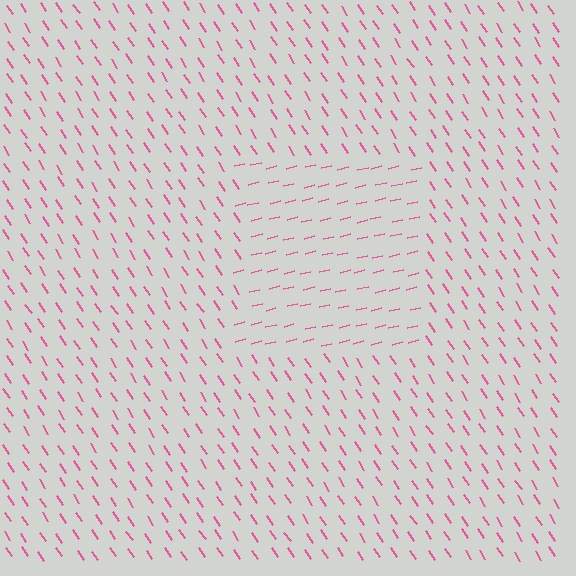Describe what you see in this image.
The image is filled with small pink line segments. A rectangle region in the image has lines oriented differently from the surrounding lines, creating a visible texture boundary.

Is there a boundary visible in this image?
Yes, there is a texture boundary formed by a change in line orientation.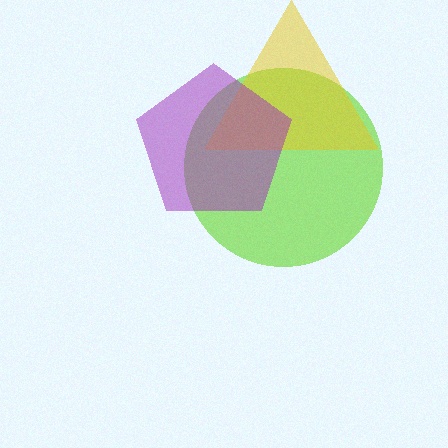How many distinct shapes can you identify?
There are 3 distinct shapes: a lime circle, a yellow triangle, a purple pentagon.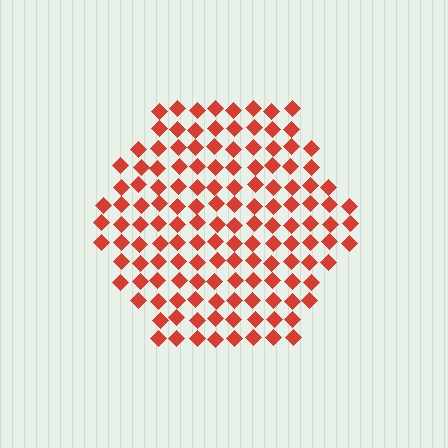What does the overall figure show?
The overall figure shows a hexagon.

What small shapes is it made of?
It is made of small diamonds.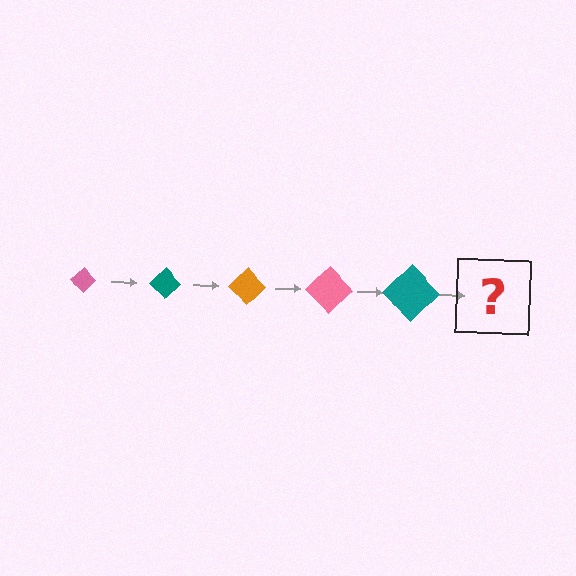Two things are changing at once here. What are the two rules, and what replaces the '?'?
The two rules are that the diamond grows larger each step and the color cycles through pink, teal, and orange. The '?' should be an orange diamond, larger than the previous one.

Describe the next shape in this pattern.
It should be an orange diamond, larger than the previous one.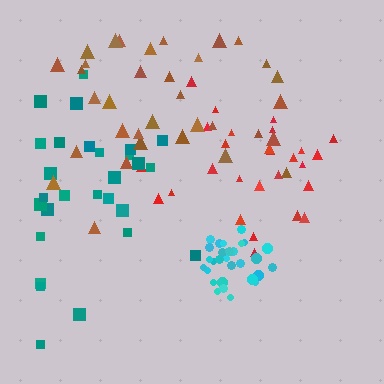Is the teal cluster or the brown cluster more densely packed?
Brown.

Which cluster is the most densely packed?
Cyan.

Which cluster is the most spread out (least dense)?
Teal.